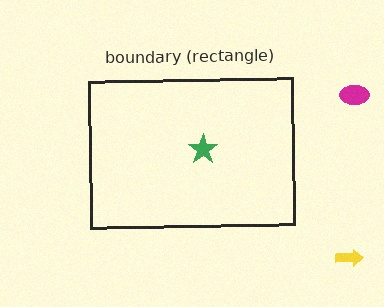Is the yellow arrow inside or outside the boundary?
Outside.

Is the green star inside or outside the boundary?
Inside.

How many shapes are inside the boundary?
1 inside, 2 outside.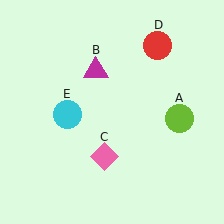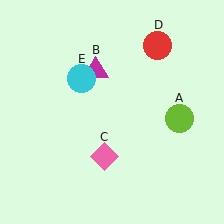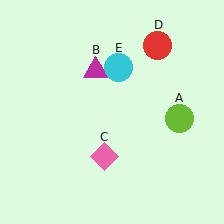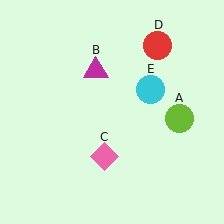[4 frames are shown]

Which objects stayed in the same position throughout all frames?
Lime circle (object A) and magenta triangle (object B) and pink diamond (object C) and red circle (object D) remained stationary.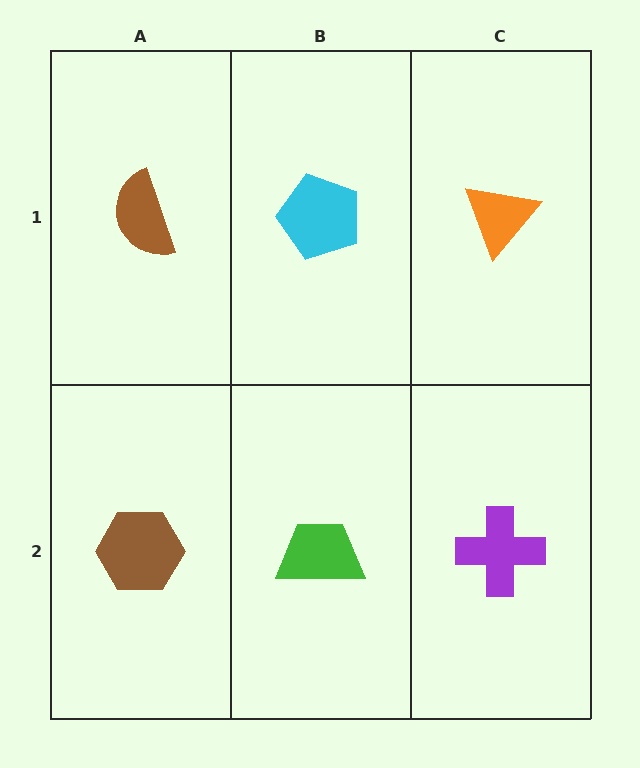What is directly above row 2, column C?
An orange triangle.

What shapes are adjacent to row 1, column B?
A green trapezoid (row 2, column B), a brown semicircle (row 1, column A), an orange triangle (row 1, column C).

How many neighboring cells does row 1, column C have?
2.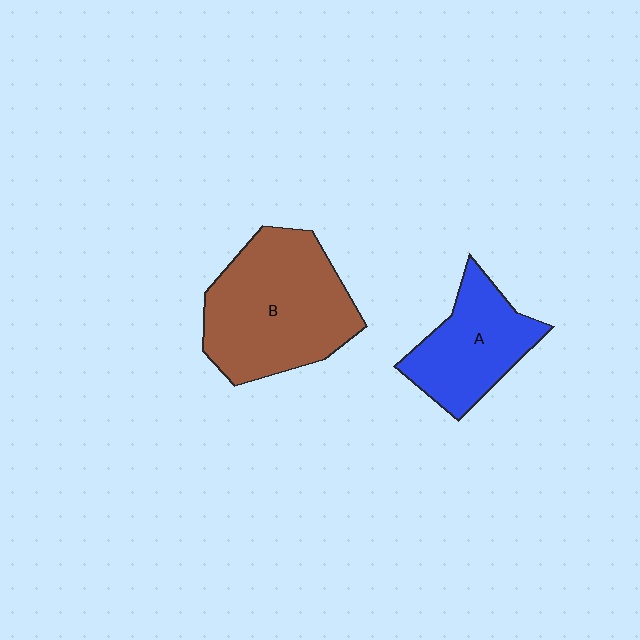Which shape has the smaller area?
Shape A (blue).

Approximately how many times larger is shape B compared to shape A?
Approximately 1.6 times.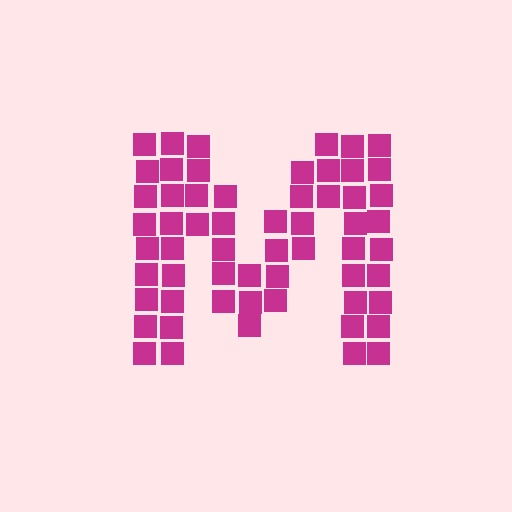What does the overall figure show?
The overall figure shows the letter M.